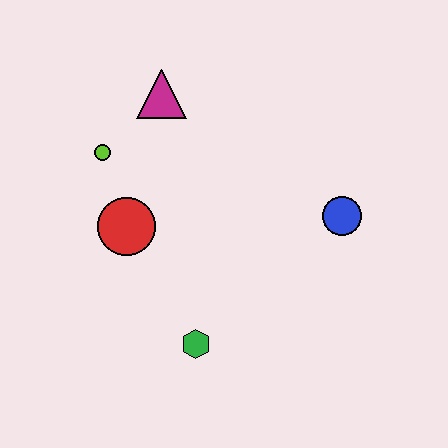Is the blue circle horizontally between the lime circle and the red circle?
No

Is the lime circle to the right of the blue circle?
No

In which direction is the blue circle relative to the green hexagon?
The blue circle is to the right of the green hexagon.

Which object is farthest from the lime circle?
The blue circle is farthest from the lime circle.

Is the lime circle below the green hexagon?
No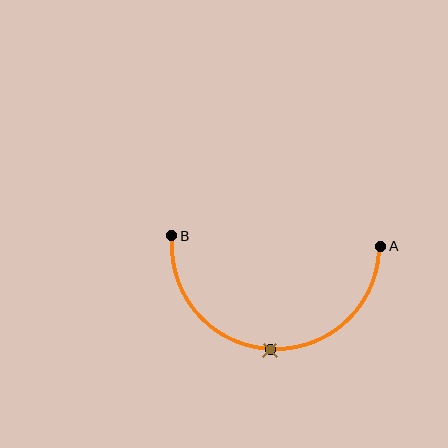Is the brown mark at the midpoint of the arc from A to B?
Yes. The brown mark lies on the arc at equal arc-length from both A and B — it is the arc midpoint.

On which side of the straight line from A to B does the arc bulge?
The arc bulges below the straight line connecting A and B.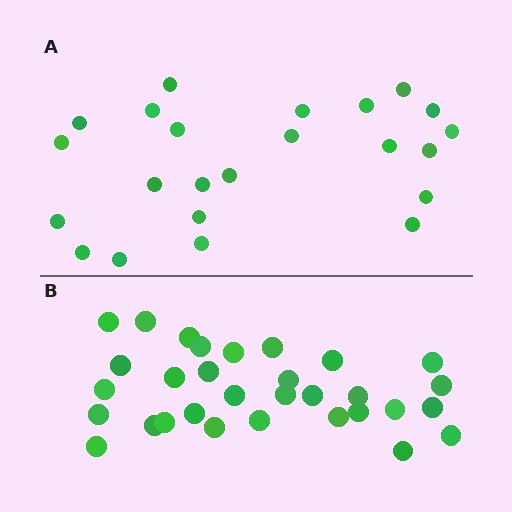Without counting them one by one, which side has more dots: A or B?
Region B (the bottom region) has more dots.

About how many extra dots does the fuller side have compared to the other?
Region B has roughly 8 or so more dots than region A.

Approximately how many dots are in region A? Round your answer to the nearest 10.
About 20 dots. (The exact count is 23, which rounds to 20.)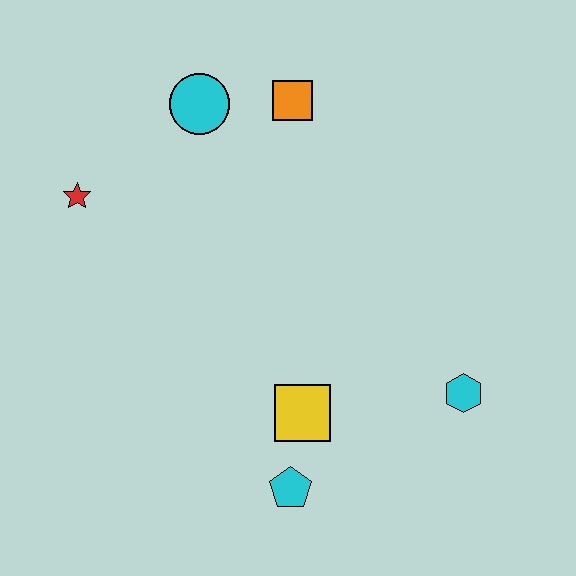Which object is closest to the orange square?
The cyan circle is closest to the orange square.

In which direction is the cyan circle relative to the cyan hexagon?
The cyan circle is above the cyan hexagon.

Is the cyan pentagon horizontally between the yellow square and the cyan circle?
Yes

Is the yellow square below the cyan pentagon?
No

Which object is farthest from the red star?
The cyan hexagon is farthest from the red star.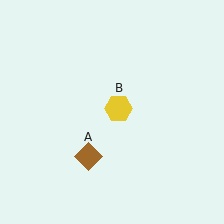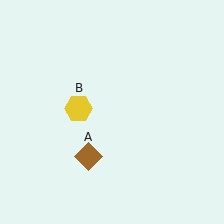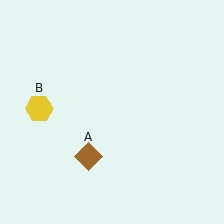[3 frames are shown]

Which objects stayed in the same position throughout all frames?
Brown diamond (object A) remained stationary.